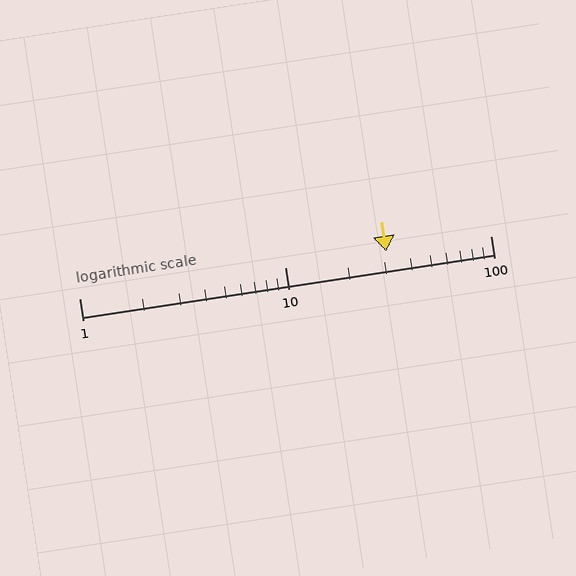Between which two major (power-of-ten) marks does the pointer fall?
The pointer is between 10 and 100.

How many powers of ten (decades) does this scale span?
The scale spans 2 decades, from 1 to 100.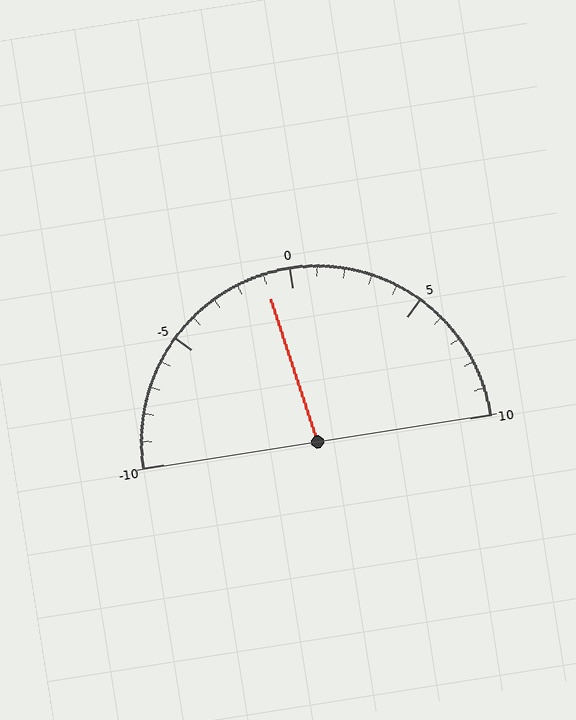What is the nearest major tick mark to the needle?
The nearest major tick mark is 0.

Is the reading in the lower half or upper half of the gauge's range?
The reading is in the lower half of the range (-10 to 10).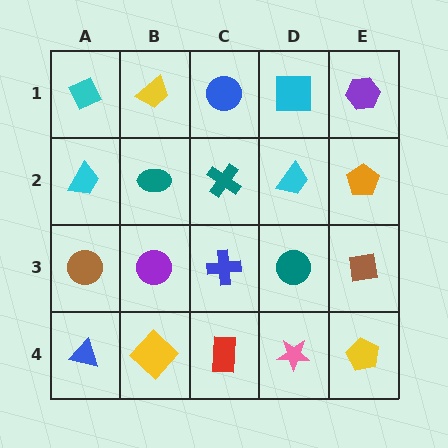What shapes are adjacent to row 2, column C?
A blue circle (row 1, column C), a blue cross (row 3, column C), a teal ellipse (row 2, column B), a cyan trapezoid (row 2, column D).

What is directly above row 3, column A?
A cyan trapezoid.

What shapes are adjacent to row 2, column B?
A yellow trapezoid (row 1, column B), a purple circle (row 3, column B), a cyan trapezoid (row 2, column A), a teal cross (row 2, column C).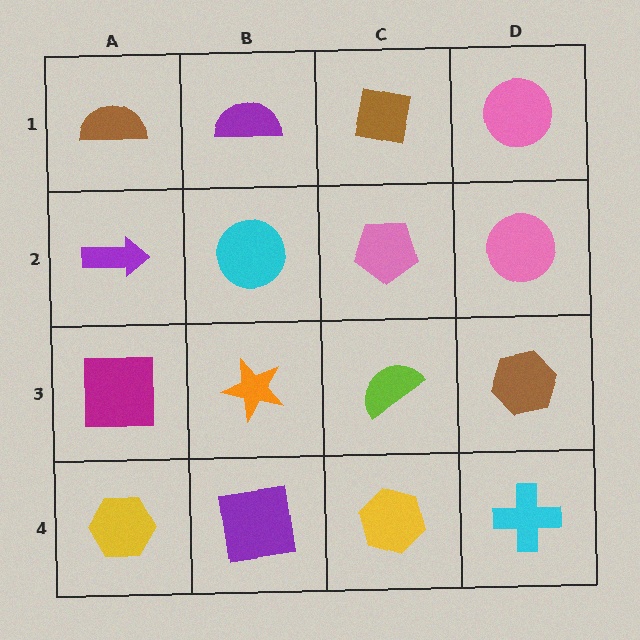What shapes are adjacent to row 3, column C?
A pink pentagon (row 2, column C), a yellow hexagon (row 4, column C), an orange star (row 3, column B), a brown hexagon (row 3, column D).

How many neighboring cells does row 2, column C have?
4.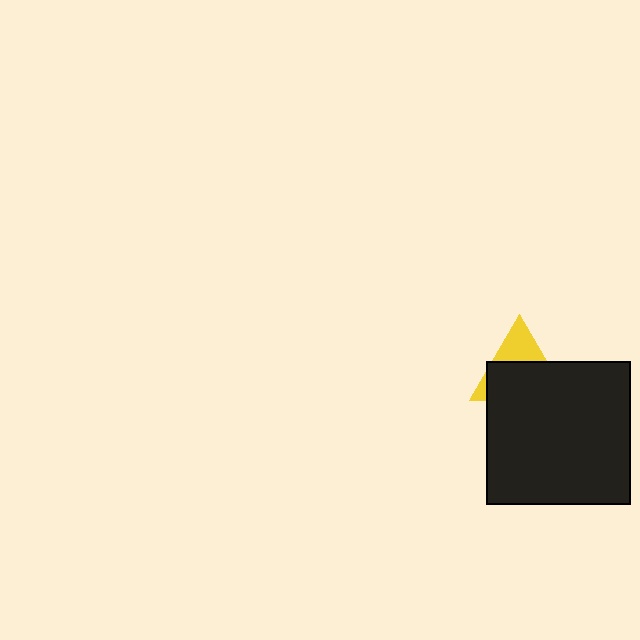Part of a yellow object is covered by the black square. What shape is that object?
It is a triangle.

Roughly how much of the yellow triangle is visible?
A small part of it is visible (roughly 35%).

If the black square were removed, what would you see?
You would see the complete yellow triangle.